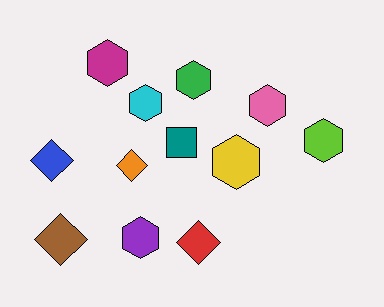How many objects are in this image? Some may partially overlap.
There are 12 objects.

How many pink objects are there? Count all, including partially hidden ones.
There is 1 pink object.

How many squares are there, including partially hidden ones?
There is 1 square.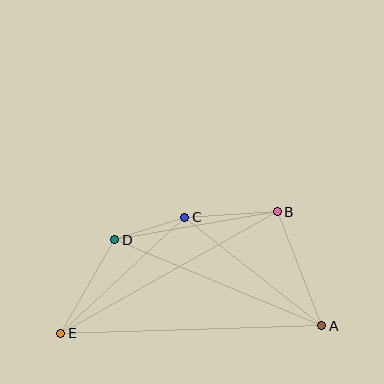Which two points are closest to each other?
Points C and D are closest to each other.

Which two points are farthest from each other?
Points A and E are farthest from each other.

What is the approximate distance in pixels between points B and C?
The distance between B and C is approximately 93 pixels.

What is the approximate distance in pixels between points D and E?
The distance between D and E is approximately 108 pixels.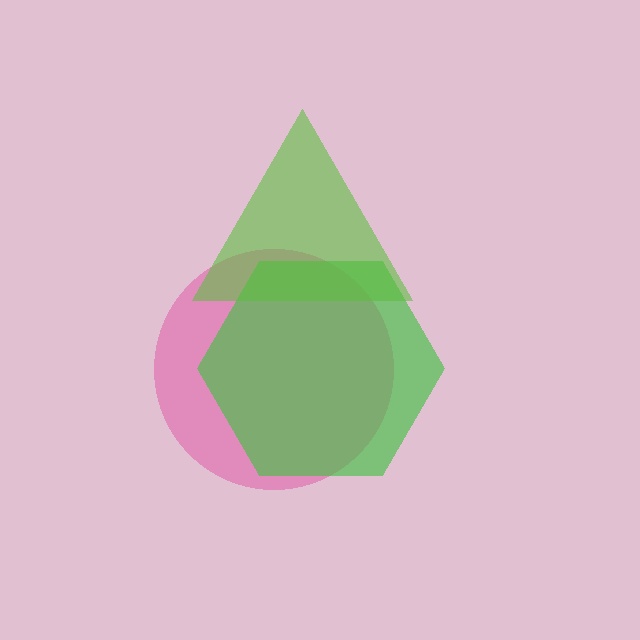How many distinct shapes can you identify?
There are 3 distinct shapes: a pink circle, a green hexagon, a lime triangle.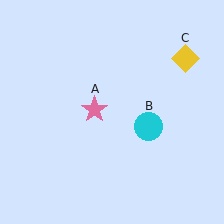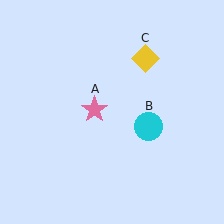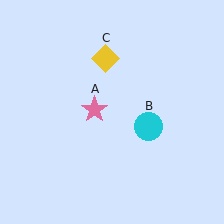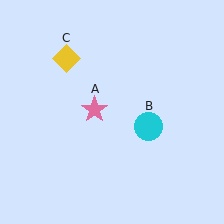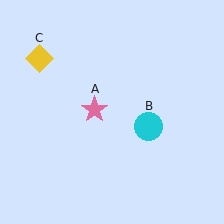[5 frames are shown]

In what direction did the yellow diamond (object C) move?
The yellow diamond (object C) moved left.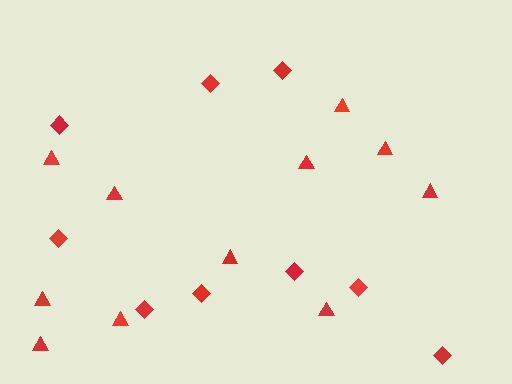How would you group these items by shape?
There are 2 groups: one group of triangles (11) and one group of diamonds (9).